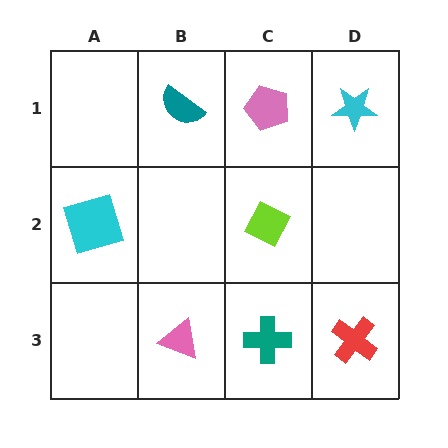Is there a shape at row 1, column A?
No, that cell is empty.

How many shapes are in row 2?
2 shapes.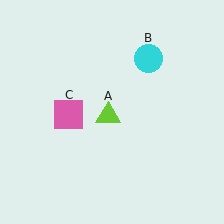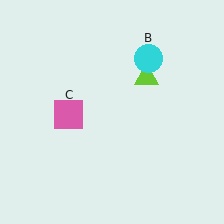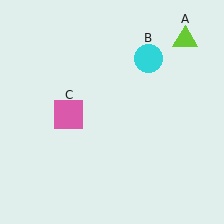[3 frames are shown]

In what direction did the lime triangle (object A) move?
The lime triangle (object A) moved up and to the right.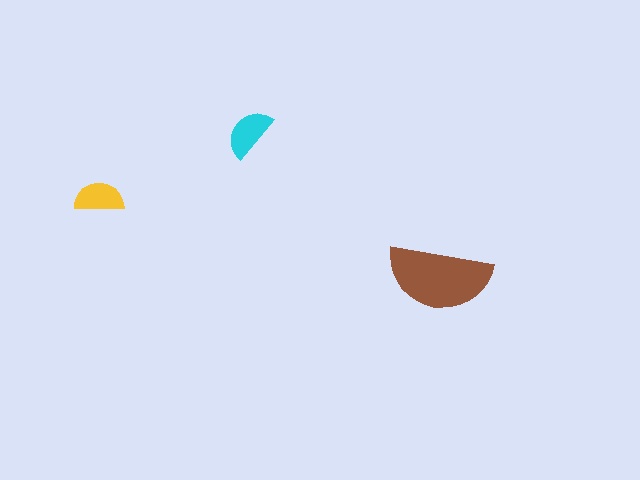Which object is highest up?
The cyan semicircle is topmost.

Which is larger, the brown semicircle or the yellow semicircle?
The brown one.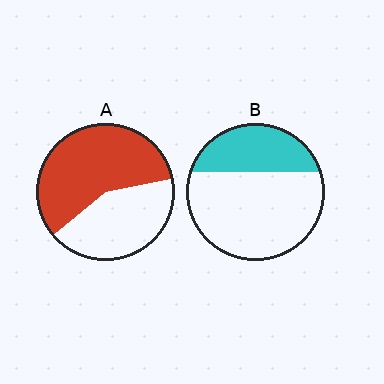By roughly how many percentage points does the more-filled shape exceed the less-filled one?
By roughly 25 percentage points (A over B).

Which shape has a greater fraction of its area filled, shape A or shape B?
Shape A.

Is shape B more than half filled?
No.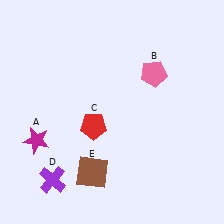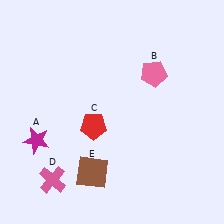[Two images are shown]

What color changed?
The cross (D) changed from purple in Image 1 to pink in Image 2.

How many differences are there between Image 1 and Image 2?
There is 1 difference between the two images.